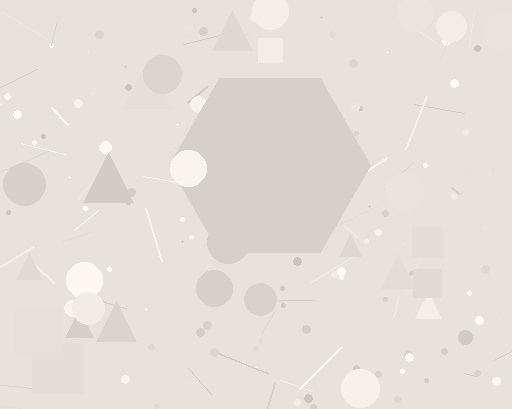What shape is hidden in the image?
A hexagon is hidden in the image.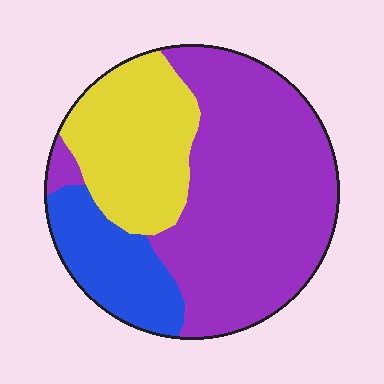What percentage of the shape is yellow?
Yellow takes up about one quarter (1/4) of the shape.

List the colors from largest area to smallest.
From largest to smallest: purple, yellow, blue.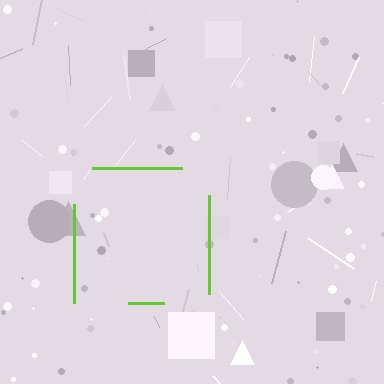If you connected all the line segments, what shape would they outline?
They would outline a square.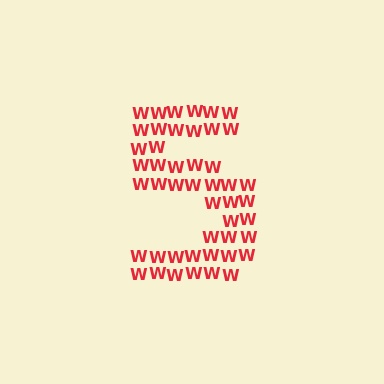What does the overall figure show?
The overall figure shows the digit 5.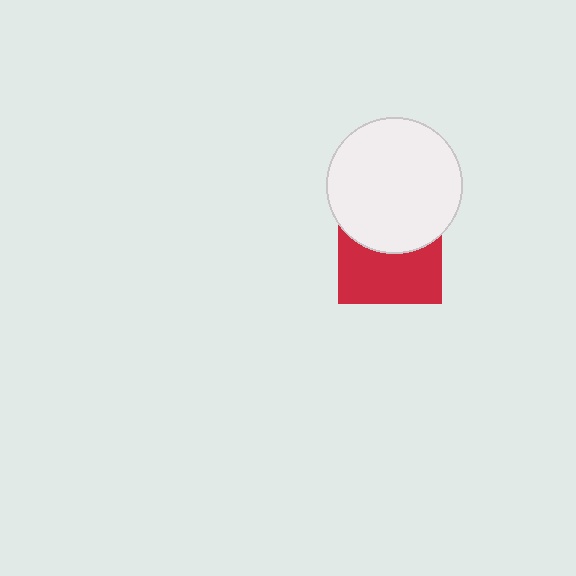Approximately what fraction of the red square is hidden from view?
Roughly 45% of the red square is hidden behind the white circle.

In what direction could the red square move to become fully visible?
The red square could move down. That would shift it out from behind the white circle entirely.